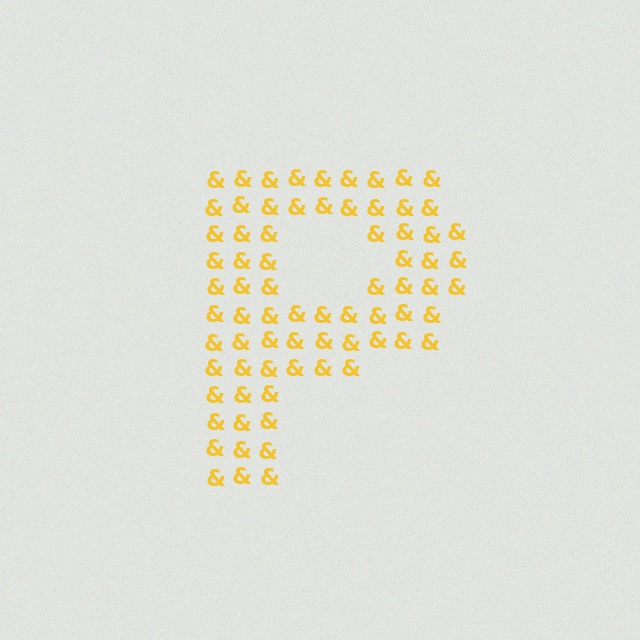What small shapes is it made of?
It is made of small ampersands.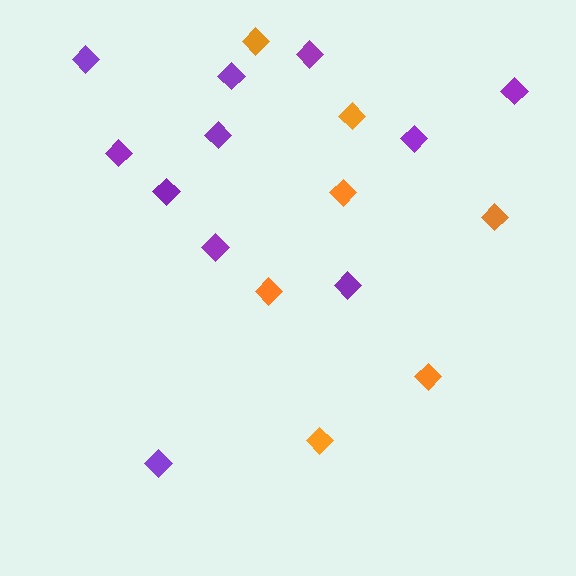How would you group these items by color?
There are 2 groups: one group of orange diamonds (7) and one group of purple diamonds (11).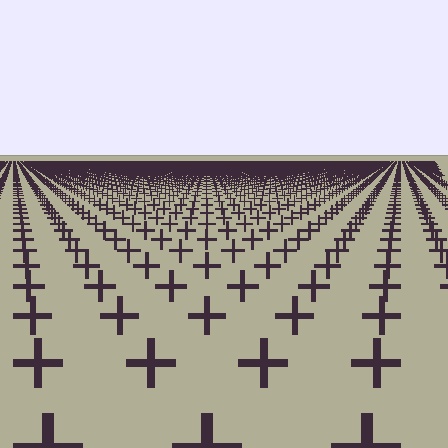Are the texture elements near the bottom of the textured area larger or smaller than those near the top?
Larger. Near the bottom, elements are closer to the viewer and appear at a bigger on-screen size.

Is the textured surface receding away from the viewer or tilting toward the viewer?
The surface is receding away from the viewer. Texture elements get smaller and denser toward the top.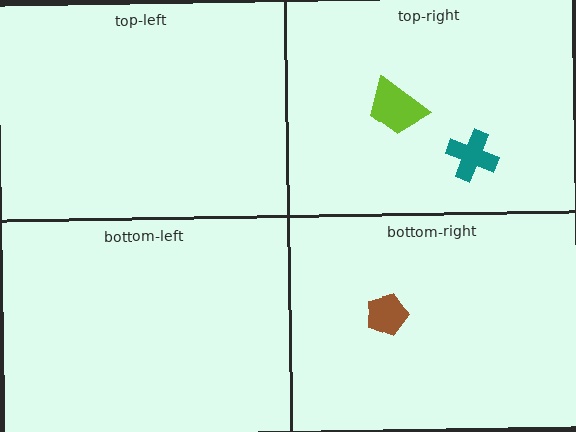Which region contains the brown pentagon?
The bottom-right region.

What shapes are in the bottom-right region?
The brown pentagon.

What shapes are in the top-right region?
The teal cross, the lime trapezoid.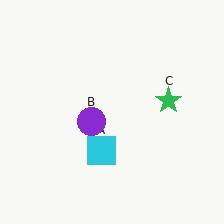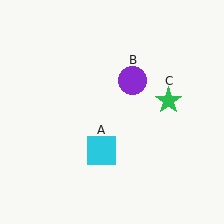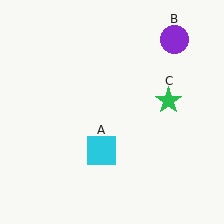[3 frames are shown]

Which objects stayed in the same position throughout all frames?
Cyan square (object A) and green star (object C) remained stationary.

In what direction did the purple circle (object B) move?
The purple circle (object B) moved up and to the right.